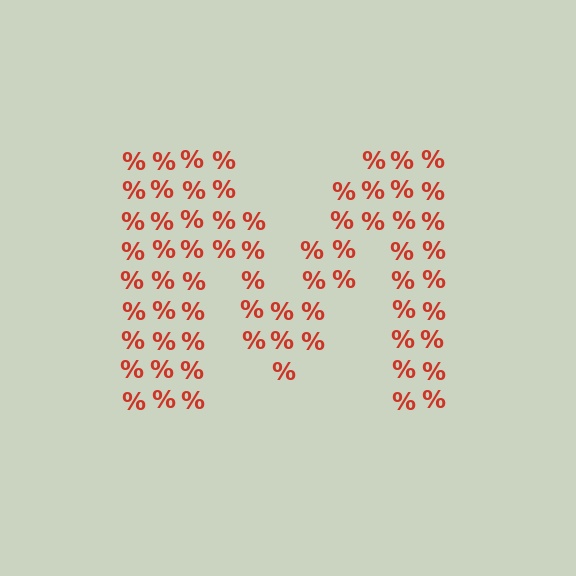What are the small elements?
The small elements are percent signs.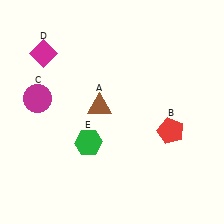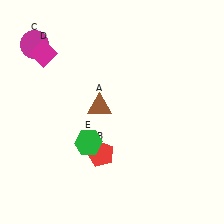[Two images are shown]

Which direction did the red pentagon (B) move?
The red pentagon (B) moved left.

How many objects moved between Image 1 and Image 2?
2 objects moved between the two images.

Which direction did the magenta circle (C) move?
The magenta circle (C) moved up.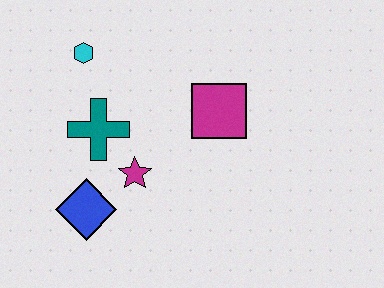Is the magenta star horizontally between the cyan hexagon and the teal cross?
No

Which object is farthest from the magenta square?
The blue diamond is farthest from the magenta square.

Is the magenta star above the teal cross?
No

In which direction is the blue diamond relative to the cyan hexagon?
The blue diamond is below the cyan hexagon.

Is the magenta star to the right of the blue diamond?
Yes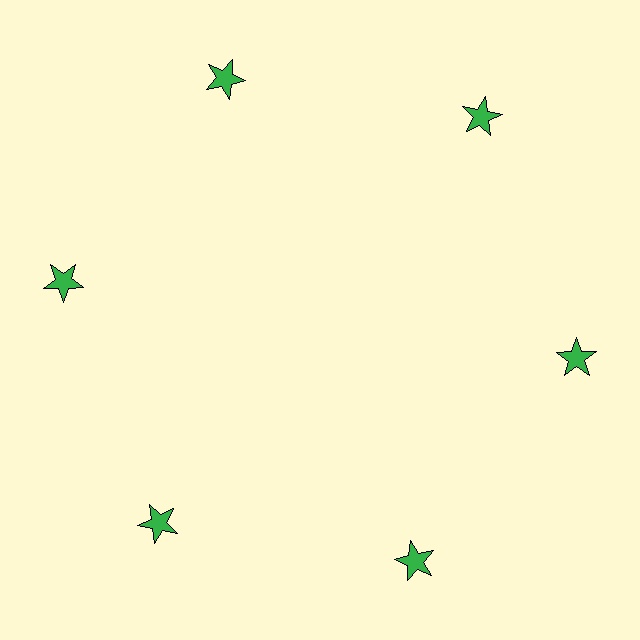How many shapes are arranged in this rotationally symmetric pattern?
There are 6 shapes, arranged in 6 groups of 1.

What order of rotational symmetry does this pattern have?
This pattern has 6-fold rotational symmetry.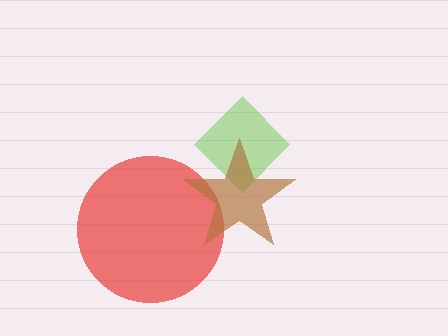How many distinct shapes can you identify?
There are 3 distinct shapes: a lime diamond, a red circle, a brown star.